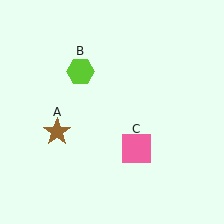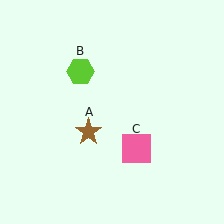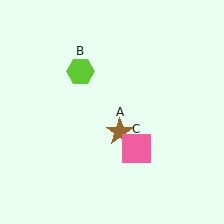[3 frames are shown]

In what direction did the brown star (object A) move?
The brown star (object A) moved right.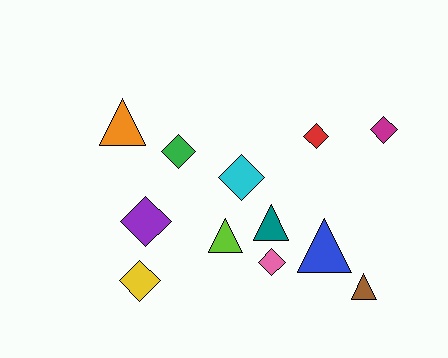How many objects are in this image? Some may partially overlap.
There are 12 objects.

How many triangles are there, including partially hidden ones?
There are 5 triangles.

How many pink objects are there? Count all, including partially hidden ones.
There is 1 pink object.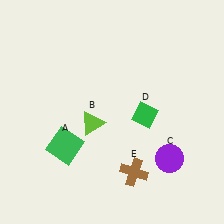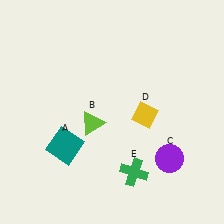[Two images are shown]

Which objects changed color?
A changed from green to teal. D changed from green to yellow. E changed from brown to green.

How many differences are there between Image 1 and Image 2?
There are 3 differences between the two images.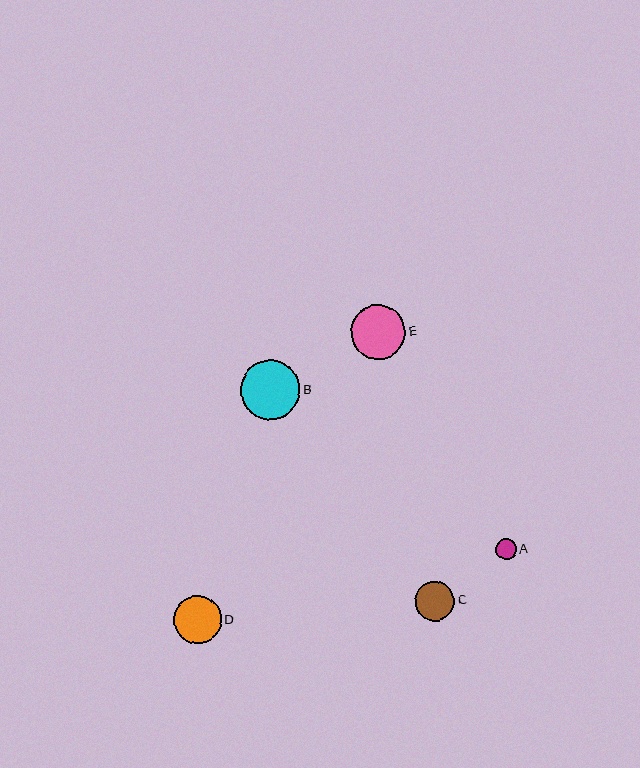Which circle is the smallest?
Circle A is the smallest with a size of approximately 21 pixels.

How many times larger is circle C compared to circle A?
Circle C is approximately 1.9 times the size of circle A.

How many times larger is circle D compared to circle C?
Circle D is approximately 1.2 times the size of circle C.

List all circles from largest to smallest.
From largest to smallest: B, E, D, C, A.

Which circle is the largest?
Circle B is the largest with a size of approximately 59 pixels.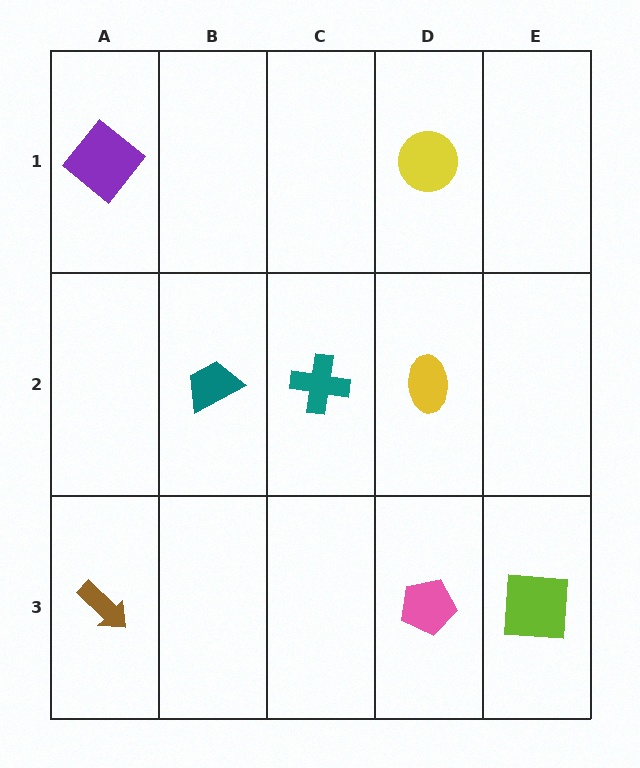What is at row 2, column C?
A teal cross.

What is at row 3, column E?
A lime square.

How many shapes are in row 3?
3 shapes.